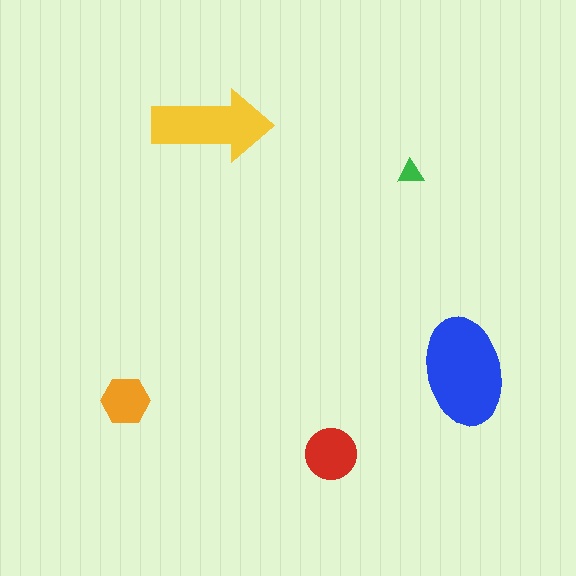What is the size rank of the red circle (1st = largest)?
3rd.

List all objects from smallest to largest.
The green triangle, the orange hexagon, the red circle, the yellow arrow, the blue ellipse.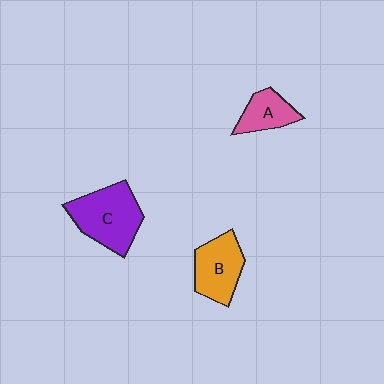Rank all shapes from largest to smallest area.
From largest to smallest: C (purple), B (orange), A (pink).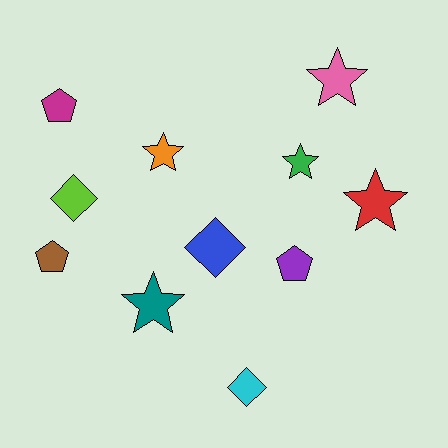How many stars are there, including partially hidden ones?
There are 5 stars.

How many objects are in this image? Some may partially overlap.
There are 11 objects.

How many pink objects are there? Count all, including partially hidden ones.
There is 1 pink object.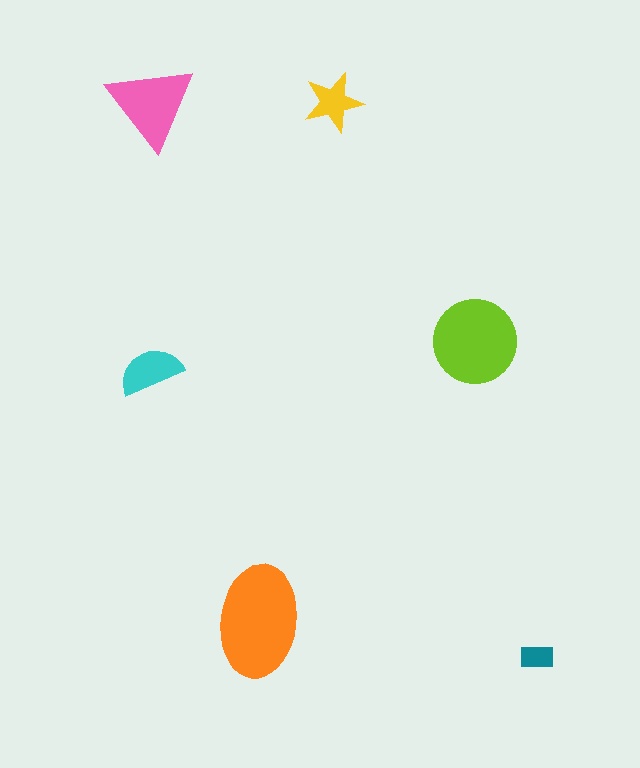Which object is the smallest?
The teal rectangle.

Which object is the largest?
The orange ellipse.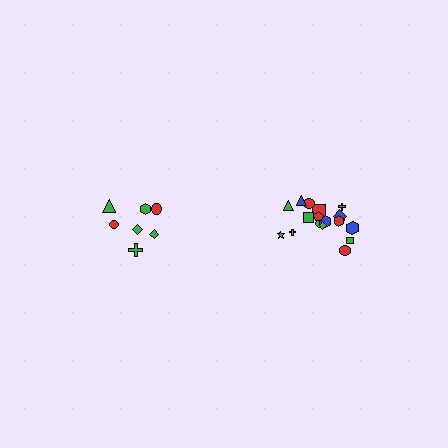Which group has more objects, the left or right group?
The right group.